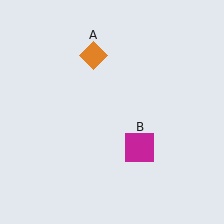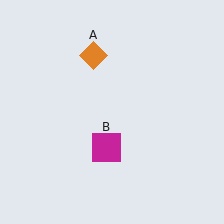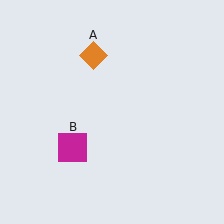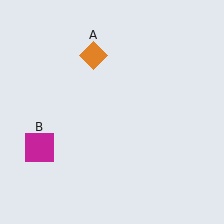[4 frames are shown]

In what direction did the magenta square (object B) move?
The magenta square (object B) moved left.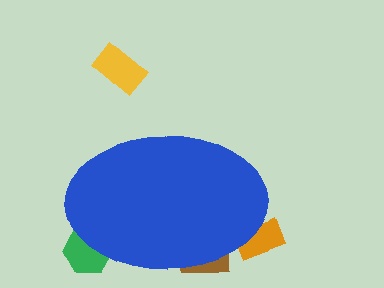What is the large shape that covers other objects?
A blue ellipse.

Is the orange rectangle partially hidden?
Yes, the orange rectangle is partially hidden behind the blue ellipse.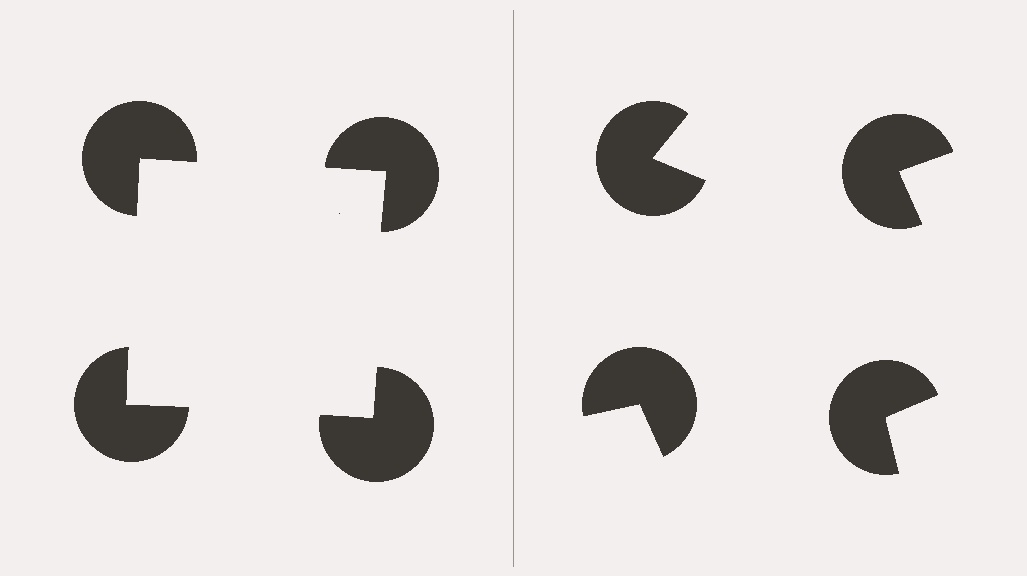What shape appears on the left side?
An illusory square.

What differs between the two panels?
The pac-man discs are positioned identically on both sides; only the wedge orientations differ. On the left they align to a square; on the right they are misaligned.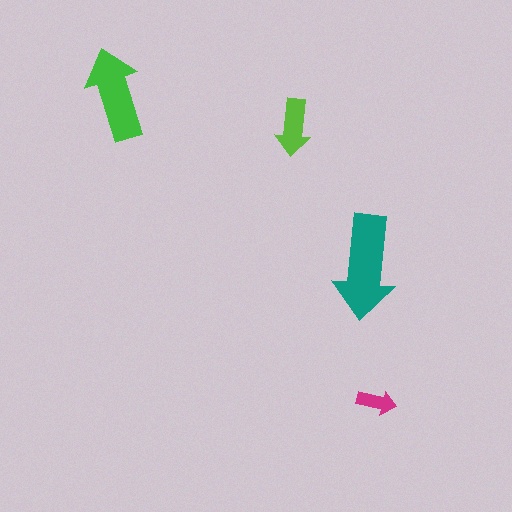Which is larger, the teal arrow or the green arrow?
The teal one.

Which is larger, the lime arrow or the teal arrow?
The teal one.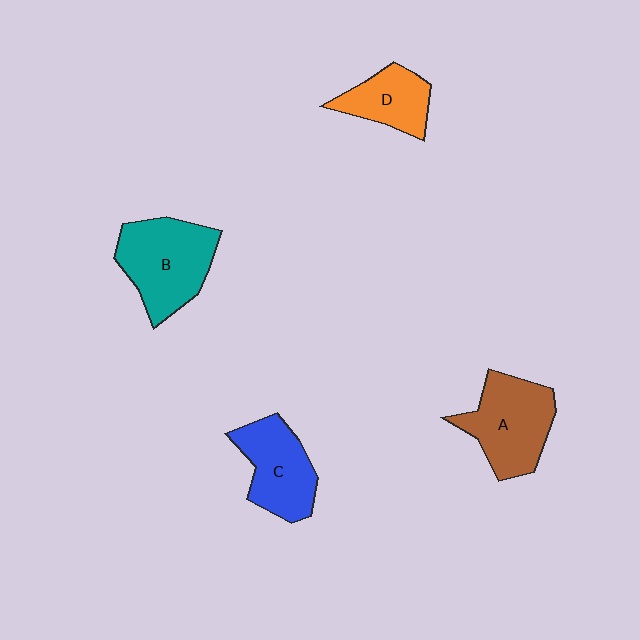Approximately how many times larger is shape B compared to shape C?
Approximately 1.3 times.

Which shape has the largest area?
Shape B (teal).